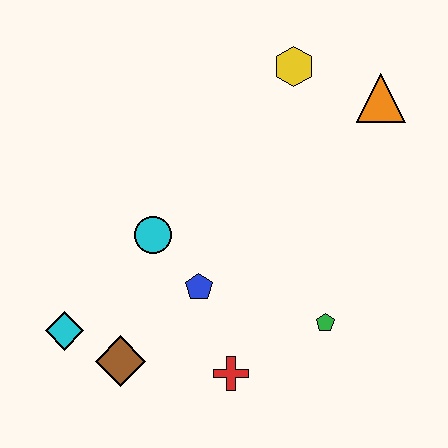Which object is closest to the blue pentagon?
The cyan circle is closest to the blue pentagon.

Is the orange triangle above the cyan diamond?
Yes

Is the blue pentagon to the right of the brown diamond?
Yes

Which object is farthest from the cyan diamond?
The orange triangle is farthest from the cyan diamond.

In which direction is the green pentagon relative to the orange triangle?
The green pentagon is below the orange triangle.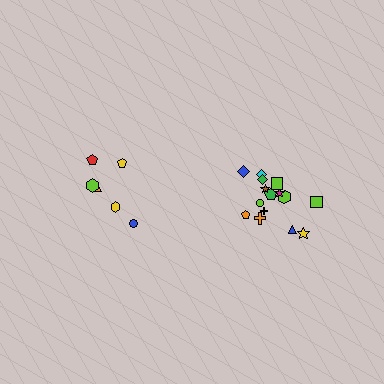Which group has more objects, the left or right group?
The right group.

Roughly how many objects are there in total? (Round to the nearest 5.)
Roughly 20 objects in total.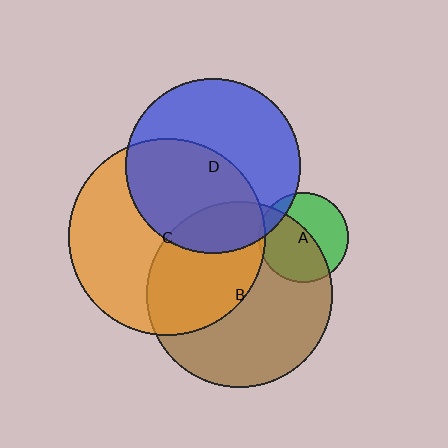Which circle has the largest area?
Circle C (orange).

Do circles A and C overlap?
Yes.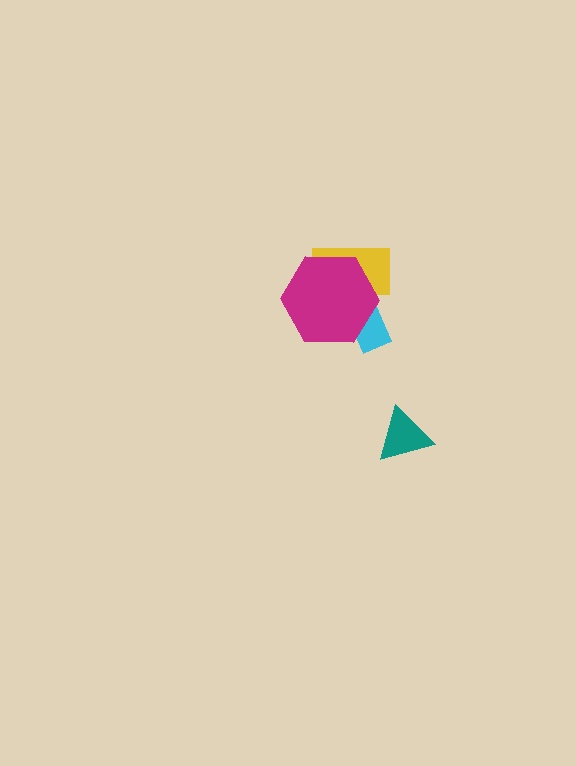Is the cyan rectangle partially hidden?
Yes, it is partially covered by another shape.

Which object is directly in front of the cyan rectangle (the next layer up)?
The yellow rectangle is directly in front of the cyan rectangle.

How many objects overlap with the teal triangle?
0 objects overlap with the teal triangle.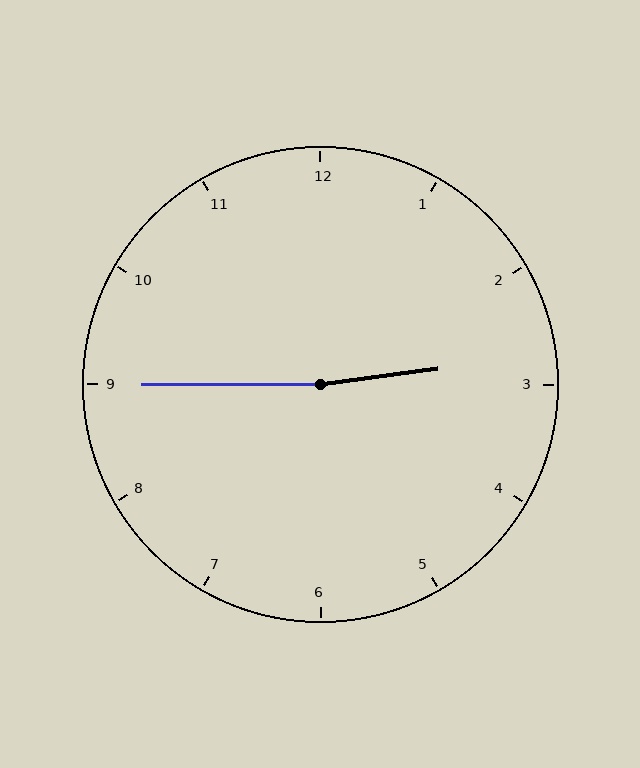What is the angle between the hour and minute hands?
Approximately 172 degrees.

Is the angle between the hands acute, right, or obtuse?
It is obtuse.